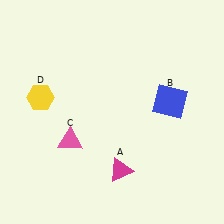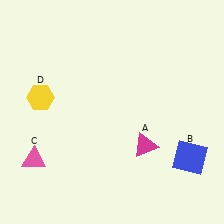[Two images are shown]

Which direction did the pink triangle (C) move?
The pink triangle (C) moved left.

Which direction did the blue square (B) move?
The blue square (B) moved down.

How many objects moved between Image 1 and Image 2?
3 objects moved between the two images.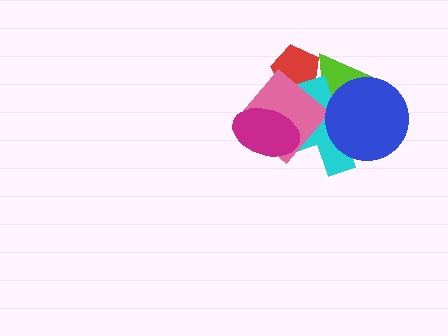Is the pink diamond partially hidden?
Yes, it is partially covered by another shape.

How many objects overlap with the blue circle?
2 objects overlap with the blue circle.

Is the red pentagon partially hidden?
Yes, it is partially covered by another shape.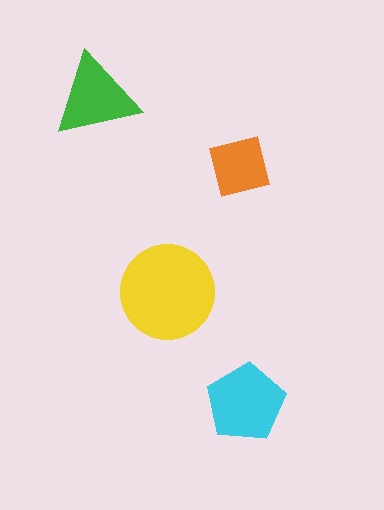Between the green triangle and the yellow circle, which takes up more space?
The yellow circle.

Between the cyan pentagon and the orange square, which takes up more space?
The cyan pentagon.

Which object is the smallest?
The orange square.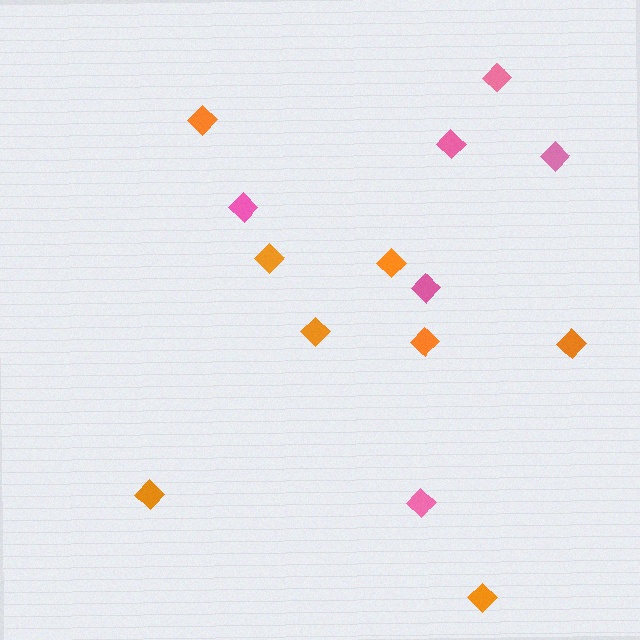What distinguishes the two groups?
There are 2 groups: one group of orange diamonds (8) and one group of pink diamonds (6).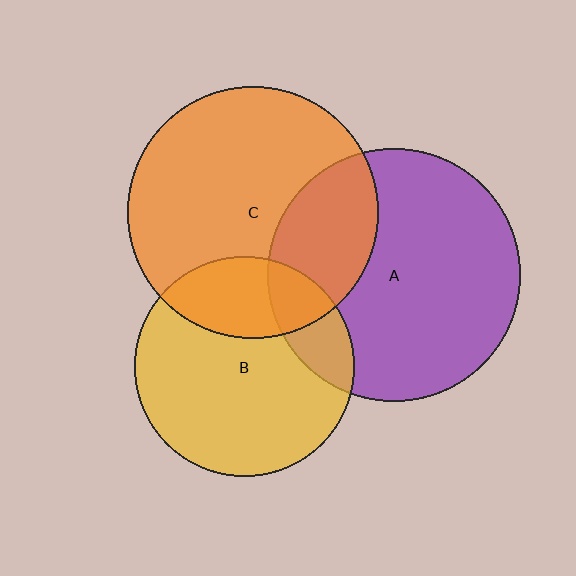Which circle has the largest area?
Circle A (purple).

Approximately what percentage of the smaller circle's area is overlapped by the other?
Approximately 25%.